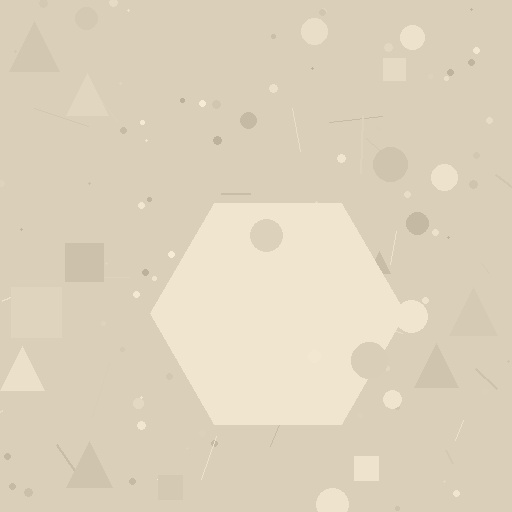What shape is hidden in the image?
A hexagon is hidden in the image.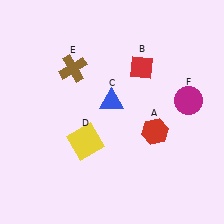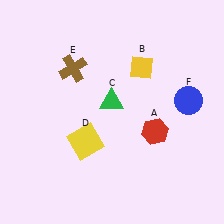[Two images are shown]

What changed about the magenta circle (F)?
In Image 1, F is magenta. In Image 2, it changed to blue.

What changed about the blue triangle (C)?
In Image 1, C is blue. In Image 2, it changed to green.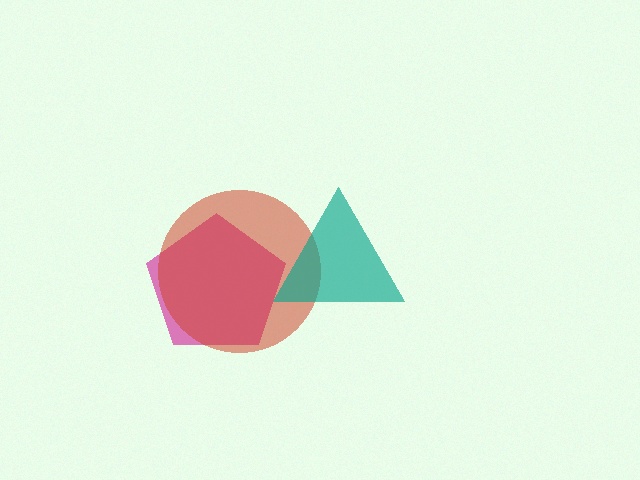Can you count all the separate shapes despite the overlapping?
Yes, there are 3 separate shapes.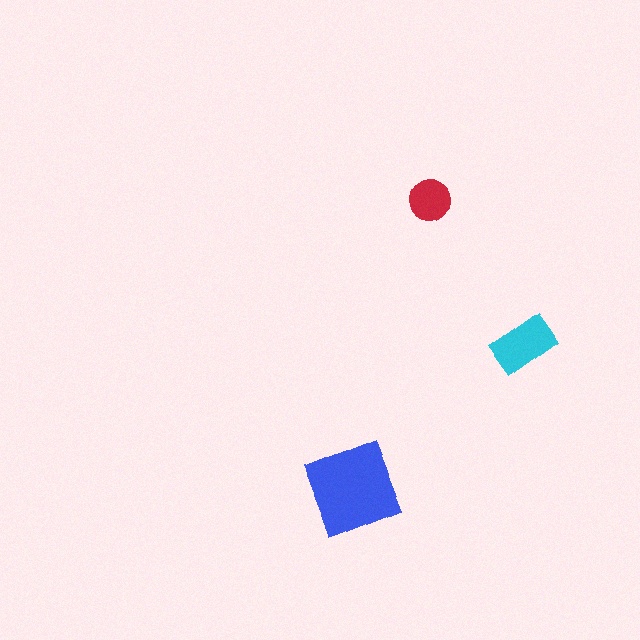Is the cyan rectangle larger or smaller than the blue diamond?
Smaller.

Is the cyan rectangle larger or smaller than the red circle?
Larger.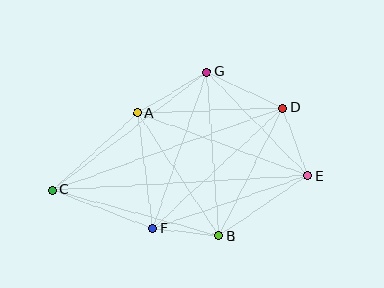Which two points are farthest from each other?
Points C and E are farthest from each other.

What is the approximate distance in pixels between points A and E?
The distance between A and E is approximately 181 pixels.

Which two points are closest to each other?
Points B and F are closest to each other.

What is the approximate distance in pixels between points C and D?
The distance between C and D is approximately 244 pixels.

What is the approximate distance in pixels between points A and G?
The distance between A and G is approximately 81 pixels.